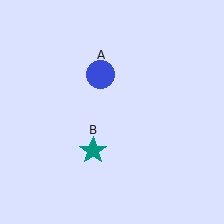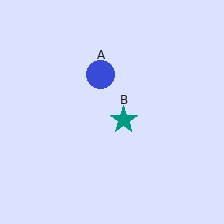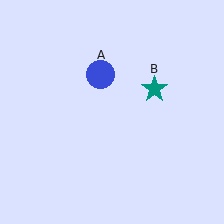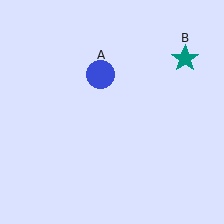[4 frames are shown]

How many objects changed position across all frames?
1 object changed position: teal star (object B).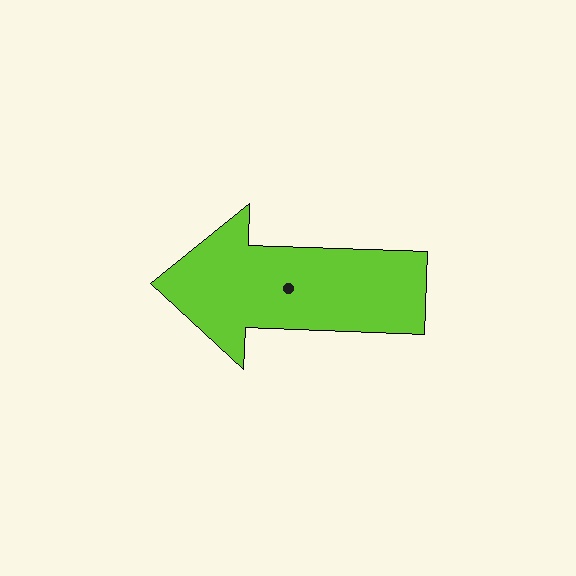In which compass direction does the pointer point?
West.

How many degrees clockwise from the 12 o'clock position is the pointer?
Approximately 272 degrees.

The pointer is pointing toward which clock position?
Roughly 9 o'clock.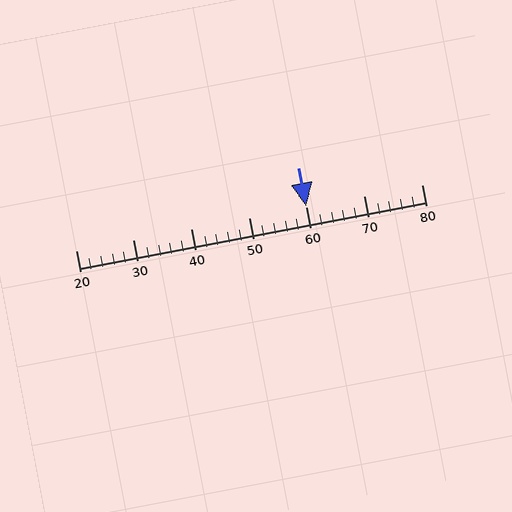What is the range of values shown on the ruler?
The ruler shows values from 20 to 80.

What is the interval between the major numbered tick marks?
The major tick marks are spaced 10 units apart.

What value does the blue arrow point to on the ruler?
The blue arrow points to approximately 60.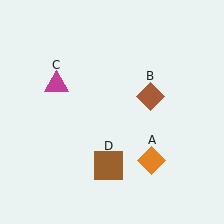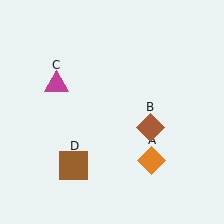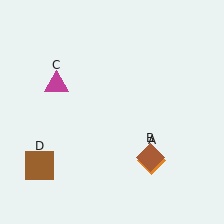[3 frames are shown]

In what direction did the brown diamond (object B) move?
The brown diamond (object B) moved down.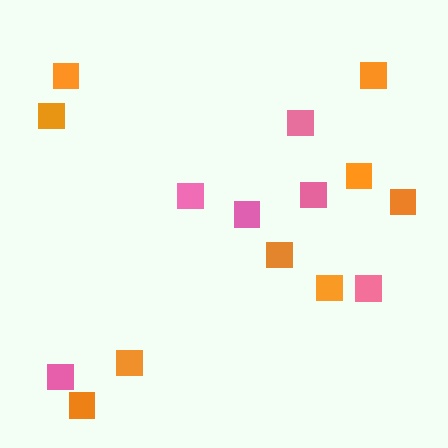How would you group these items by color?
There are 2 groups: one group of orange squares (9) and one group of pink squares (6).